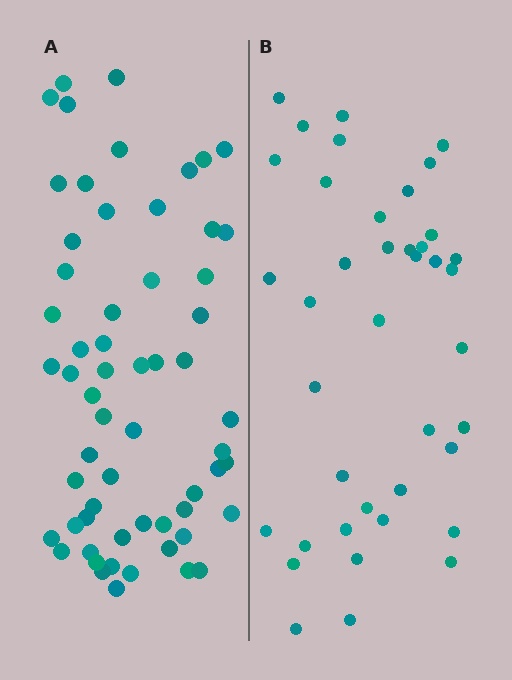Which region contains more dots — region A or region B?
Region A (the left region) has more dots.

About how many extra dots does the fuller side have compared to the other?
Region A has approximately 20 more dots than region B.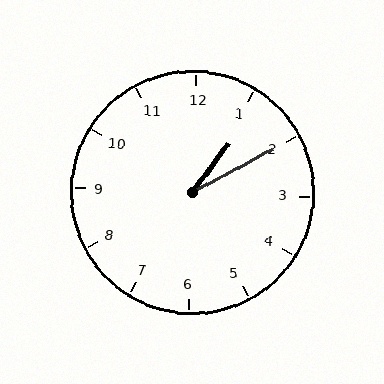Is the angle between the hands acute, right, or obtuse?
It is acute.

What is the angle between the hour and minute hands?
Approximately 25 degrees.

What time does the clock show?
1:10.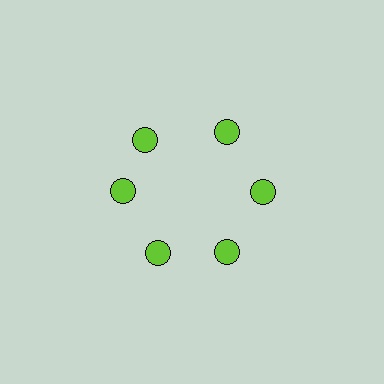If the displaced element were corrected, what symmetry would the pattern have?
It would have 6-fold rotational symmetry — the pattern would map onto itself every 60 degrees.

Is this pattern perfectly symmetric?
No. The 6 lime circles are arranged in a ring, but one element near the 11 o'clock position is rotated out of alignment along the ring, breaking the 6-fold rotational symmetry.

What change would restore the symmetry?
The symmetry would be restored by rotating it back into even spacing with its neighbors so that all 6 circles sit at equal angles and equal distance from the center.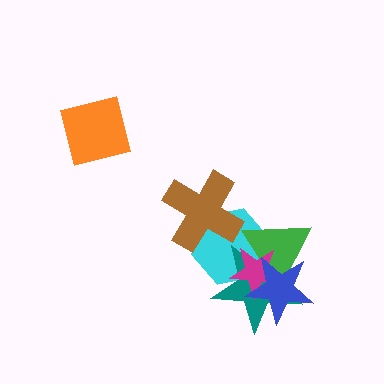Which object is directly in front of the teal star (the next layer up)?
The green triangle is directly in front of the teal star.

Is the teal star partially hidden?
Yes, it is partially covered by another shape.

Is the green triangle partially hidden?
Yes, it is partially covered by another shape.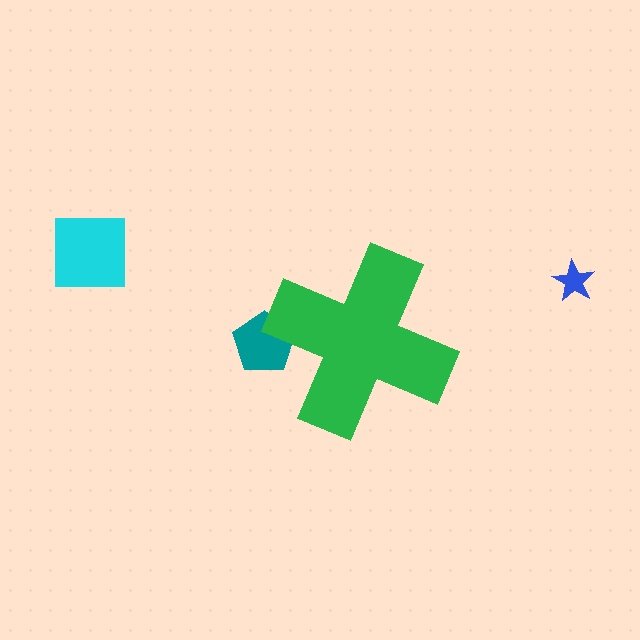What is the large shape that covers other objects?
A green cross.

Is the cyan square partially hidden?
No, the cyan square is fully visible.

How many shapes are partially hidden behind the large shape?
1 shape is partially hidden.